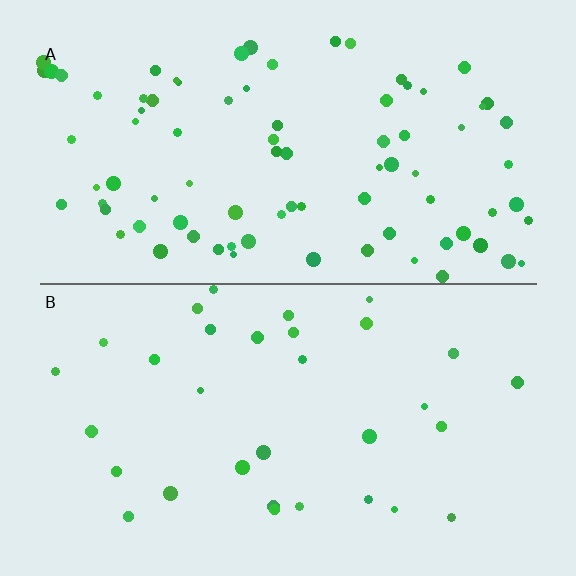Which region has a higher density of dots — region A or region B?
A (the top).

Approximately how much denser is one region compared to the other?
Approximately 2.6× — region A over region B.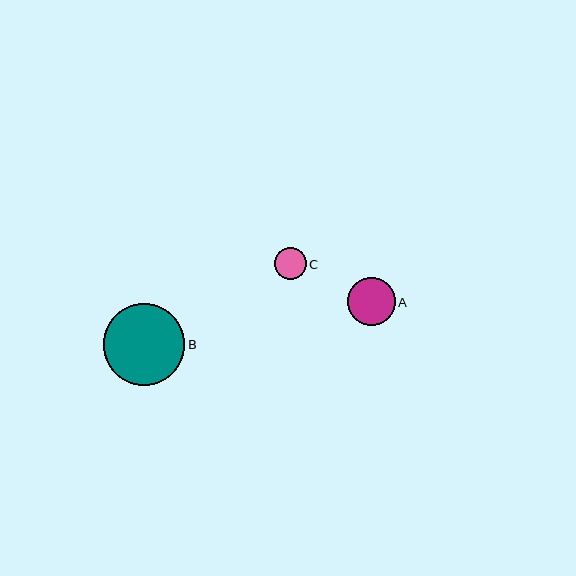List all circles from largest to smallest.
From largest to smallest: B, A, C.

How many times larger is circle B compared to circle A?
Circle B is approximately 1.7 times the size of circle A.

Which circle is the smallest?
Circle C is the smallest with a size of approximately 32 pixels.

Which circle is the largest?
Circle B is the largest with a size of approximately 82 pixels.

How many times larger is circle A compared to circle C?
Circle A is approximately 1.5 times the size of circle C.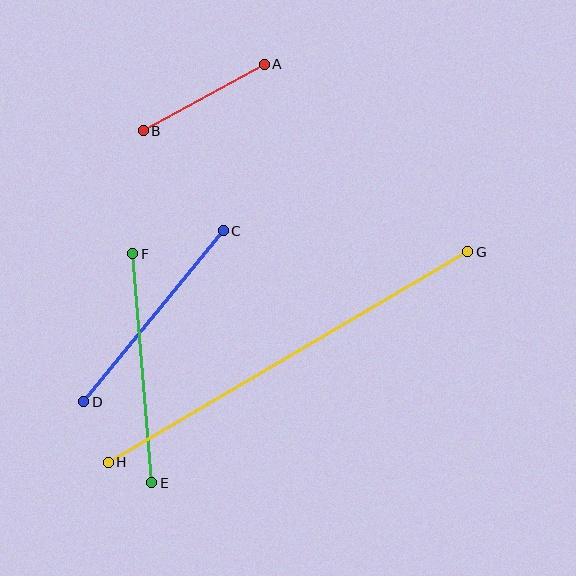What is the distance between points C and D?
The distance is approximately 221 pixels.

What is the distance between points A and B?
The distance is approximately 138 pixels.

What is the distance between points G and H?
The distance is approximately 417 pixels.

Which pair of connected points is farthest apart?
Points G and H are farthest apart.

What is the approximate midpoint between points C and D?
The midpoint is at approximately (154, 316) pixels.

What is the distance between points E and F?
The distance is approximately 230 pixels.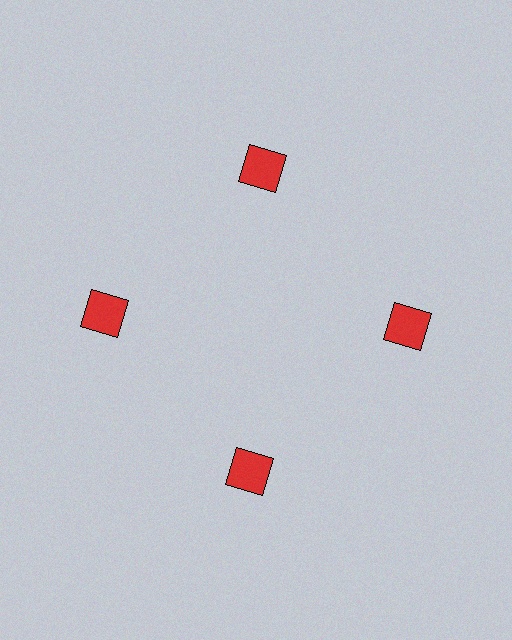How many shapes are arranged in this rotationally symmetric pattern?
There are 4 shapes, arranged in 4 groups of 1.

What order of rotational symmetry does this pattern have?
This pattern has 4-fold rotational symmetry.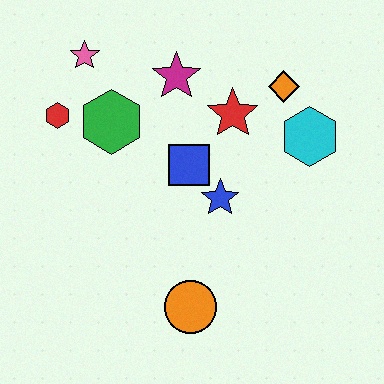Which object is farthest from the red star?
The orange circle is farthest from the red star.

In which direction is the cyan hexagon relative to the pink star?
The cyan hexagon is to the right of the pink star.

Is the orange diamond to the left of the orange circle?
No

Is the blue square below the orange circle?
No